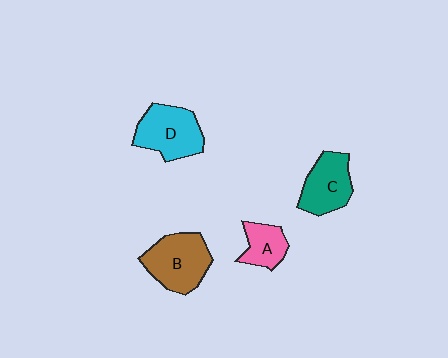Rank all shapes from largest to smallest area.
From largest to smallest: B (brown), D (cyan), C (teal), A (pink).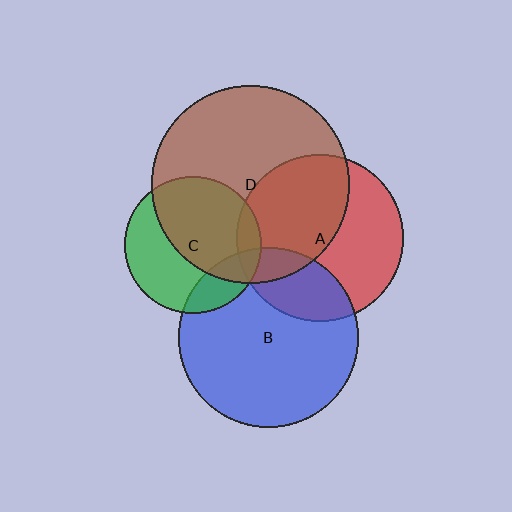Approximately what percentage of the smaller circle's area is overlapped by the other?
Approximately 10%.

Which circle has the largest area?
Circle D (brown).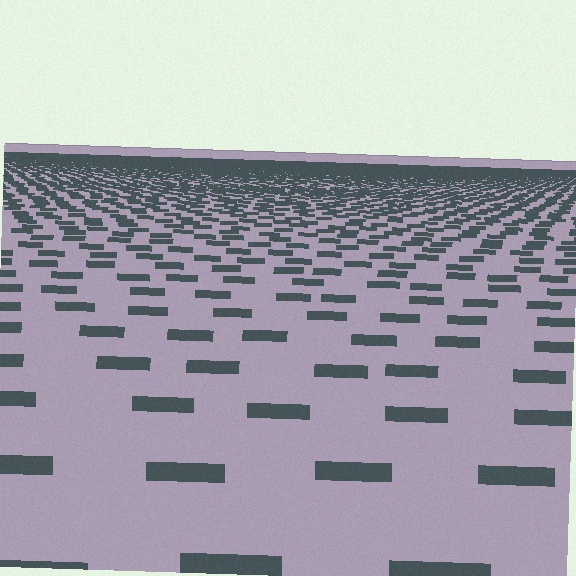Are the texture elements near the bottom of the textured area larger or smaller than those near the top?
Larger. Near the bottom, elements are closer to the viewer and appear at a bigger on-screen size.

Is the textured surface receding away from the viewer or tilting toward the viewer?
The surface is receding away from the viewer. Texture elements get smaller and denser toward the top.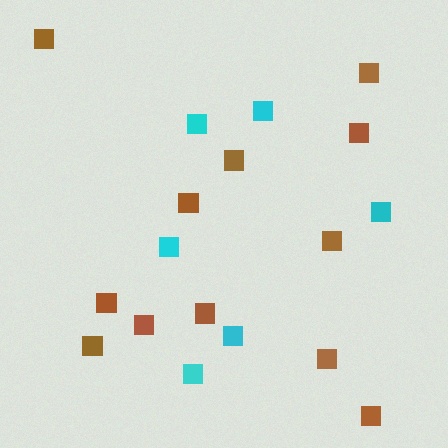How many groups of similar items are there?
There are 2 groups: one group of brown squares (12) and one group of cyan squares (6).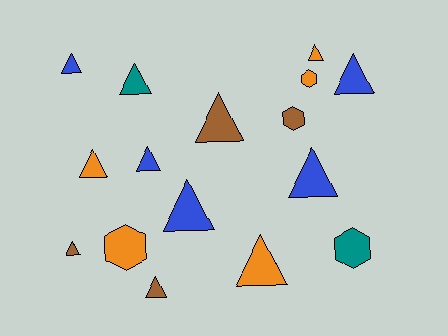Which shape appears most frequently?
Triangle, with 12 objects.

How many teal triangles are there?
There is 1 teal triangle.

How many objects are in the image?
There are 16 objects.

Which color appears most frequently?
Orange, with 5 objects.